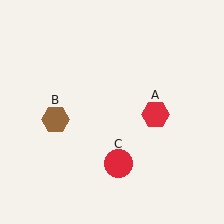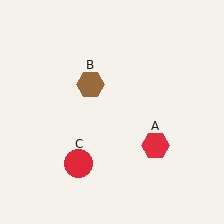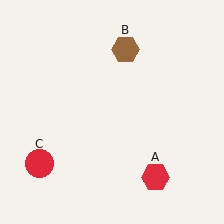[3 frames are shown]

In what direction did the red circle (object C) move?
The red circle (object C) moved left.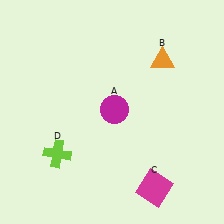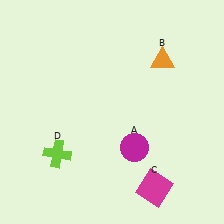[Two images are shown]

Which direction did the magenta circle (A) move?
The magenta circle (A) moved down.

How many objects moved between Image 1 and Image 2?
1 object moved between the two images.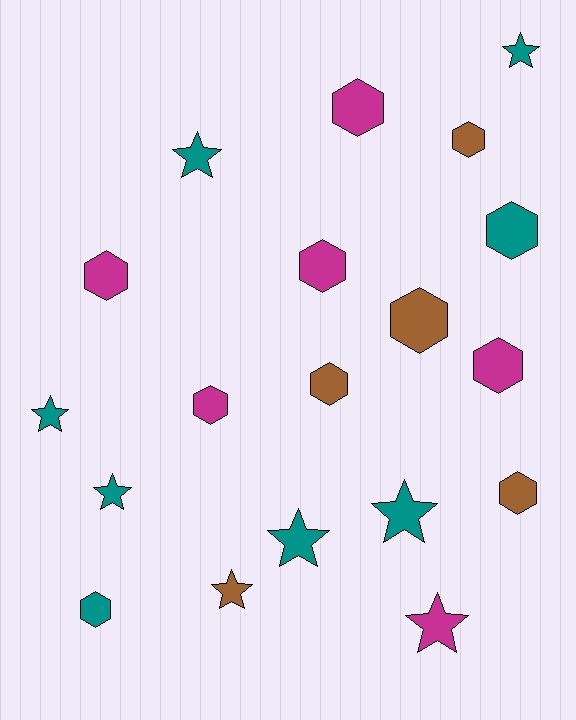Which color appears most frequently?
Teal, with 8 objects.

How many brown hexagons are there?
There are 4 brown hexagons.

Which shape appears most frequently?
Hexagon, with 11 objects.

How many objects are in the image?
There are 19 objects.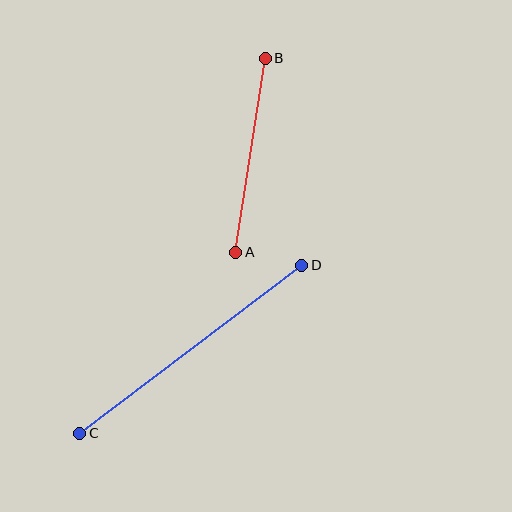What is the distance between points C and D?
The distance is approximately 278 pixels.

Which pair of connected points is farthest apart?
Points C and D are farthest apart.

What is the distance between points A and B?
The distance is approximately 196 pixels.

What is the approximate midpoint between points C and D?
The midpoint is at approximately (191, 349) pixels.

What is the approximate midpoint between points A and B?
The midpoint is at approximately (251, 155) pixels.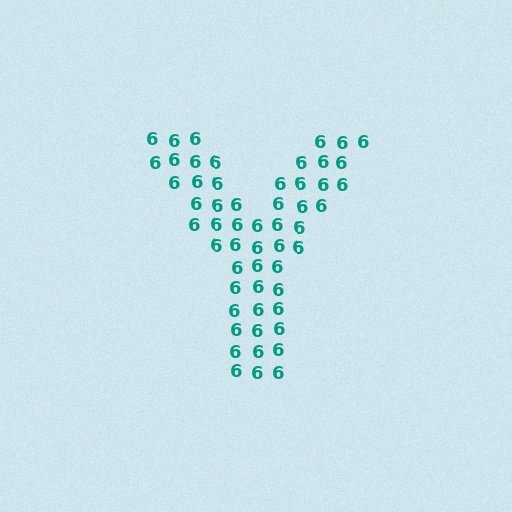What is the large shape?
The large shape is the letter Y.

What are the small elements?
The small elements are digit 6's.